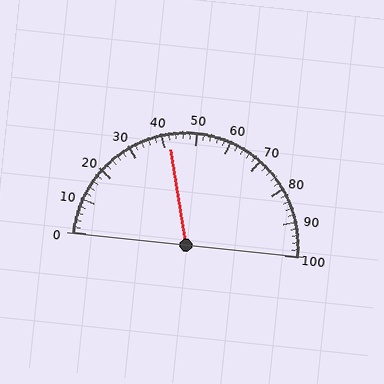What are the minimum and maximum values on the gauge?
The gauge ranges from 0 to 100.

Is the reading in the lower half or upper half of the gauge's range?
The reading is in the lower half of the range (0 to 100).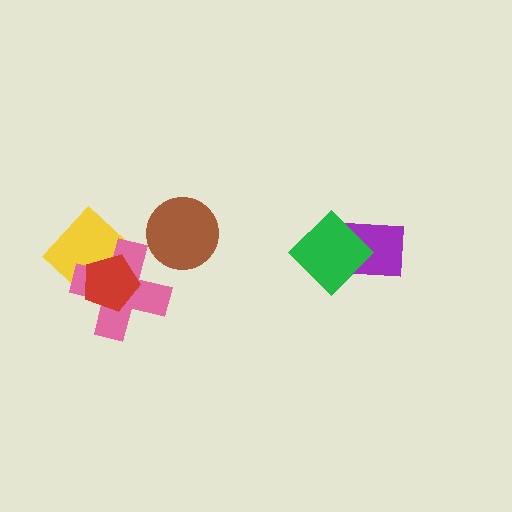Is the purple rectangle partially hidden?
Yes, it is partially covered by another shape.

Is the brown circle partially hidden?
No, no other shape covers it.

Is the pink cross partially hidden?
Yes, it is partially covered by another shape.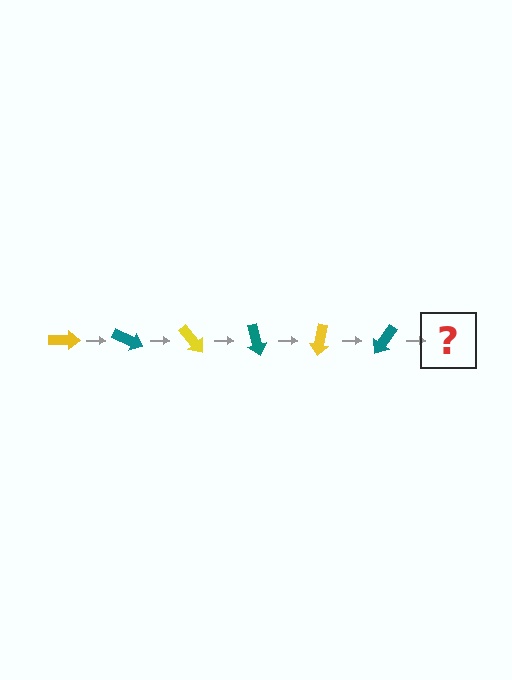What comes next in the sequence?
The next element should be a yellow arrow, rotated 150 degrees from the start.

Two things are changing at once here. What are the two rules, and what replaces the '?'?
The two rules are that it rotates 25 degrees each step and the color cycles through yellow and teal. The '?' should be a yellow arrow, rotated 150 degrees from the start.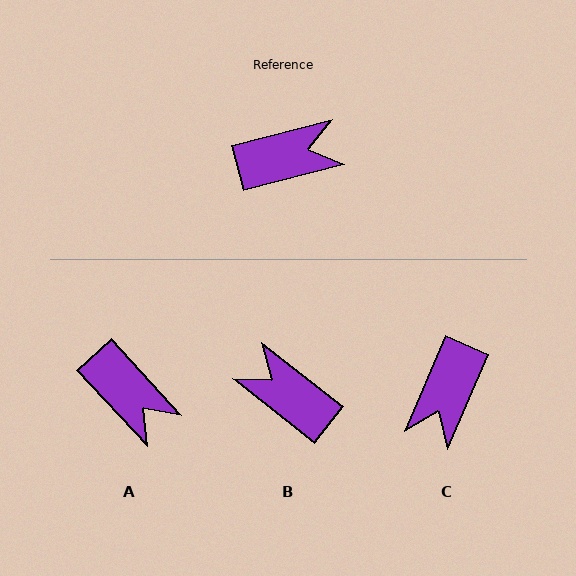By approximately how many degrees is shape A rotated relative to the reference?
Approximately 62 degrees clockwise.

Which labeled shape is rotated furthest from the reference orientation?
C, about 128 degrees away.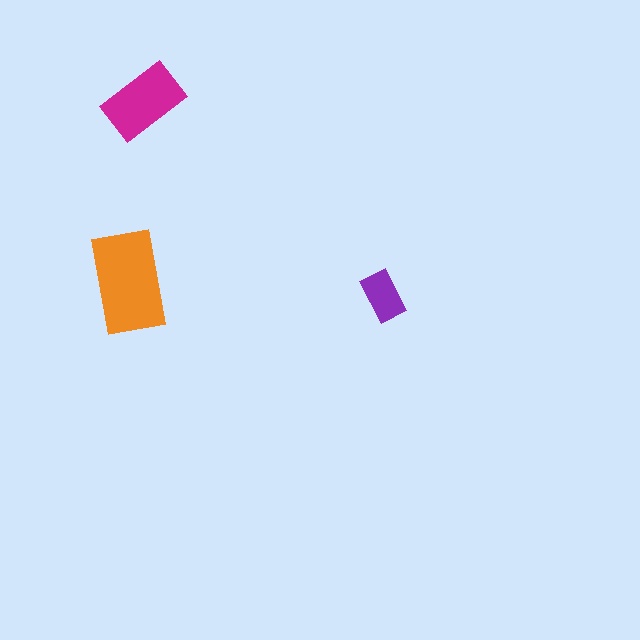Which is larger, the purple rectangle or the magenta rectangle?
The magenta one.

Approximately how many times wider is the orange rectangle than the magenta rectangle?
About 1.5 times wider.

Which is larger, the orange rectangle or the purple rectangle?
The orange one.